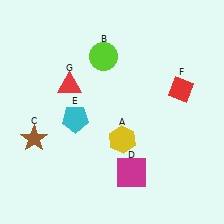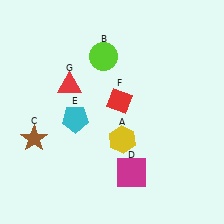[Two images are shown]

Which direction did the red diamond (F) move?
The red diamond (F) moved left.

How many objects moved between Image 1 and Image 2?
1 object moved between the two images.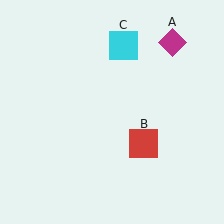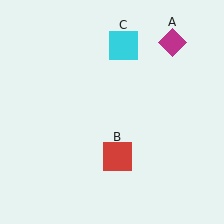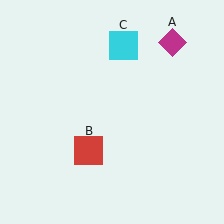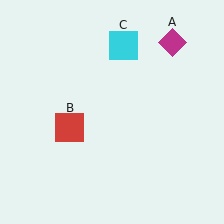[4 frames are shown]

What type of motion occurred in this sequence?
The red square (object B) rotated clockwise around the center of the scene.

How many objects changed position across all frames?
1 object changed position: red square (object B).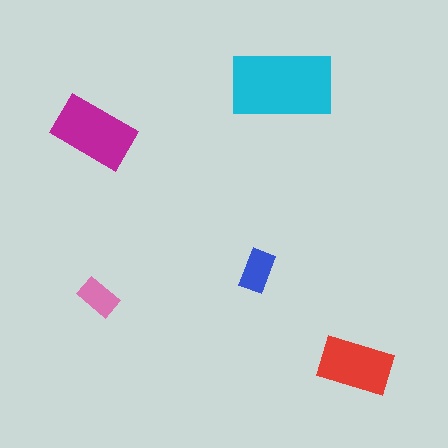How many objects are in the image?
There are 5 objects in the image.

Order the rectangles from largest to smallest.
the cyan one, the magenta one, the red one, the blue one, the pink one.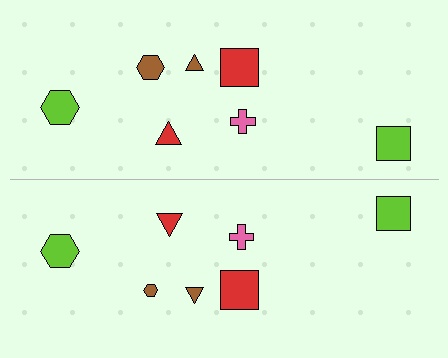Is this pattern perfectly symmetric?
No, the pattern is not perfectly symmetric. The brown hexagon on the bottom side has a different size than its mirror counterpart.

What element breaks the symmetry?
The brown hexagon on the bottom side has a different size than its mirror counterpart.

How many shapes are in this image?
There are 14 shapes in this image.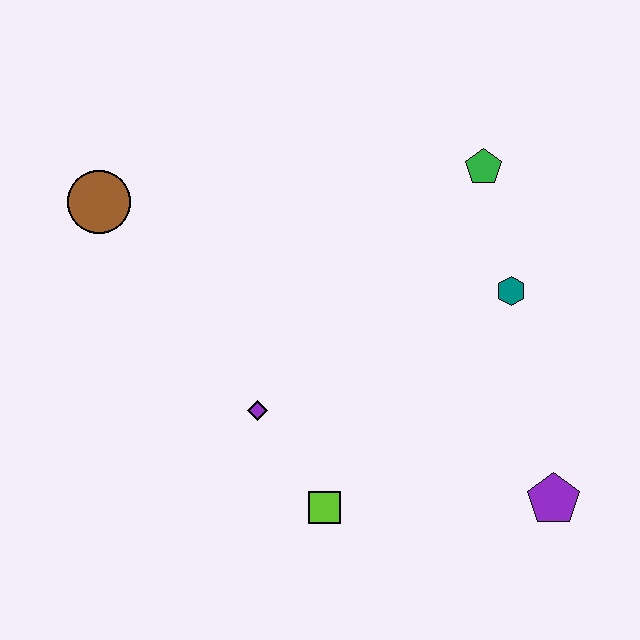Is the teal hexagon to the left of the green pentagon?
No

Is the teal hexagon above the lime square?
Yes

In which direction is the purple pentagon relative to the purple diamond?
The purple pentagon is to the right of the purple diamond.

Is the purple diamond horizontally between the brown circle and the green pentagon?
Yes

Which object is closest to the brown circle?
The purple diamond is closest to the brown circle.